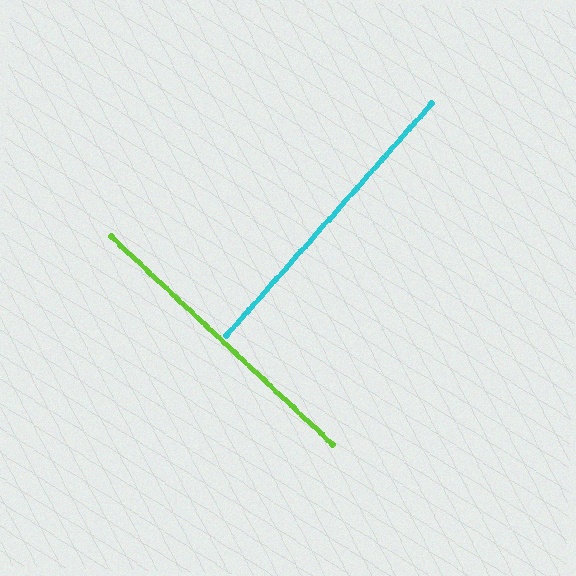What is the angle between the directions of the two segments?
Approximately 88 degrees.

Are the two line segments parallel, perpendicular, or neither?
Perpendicular — they meet at approximately 88°.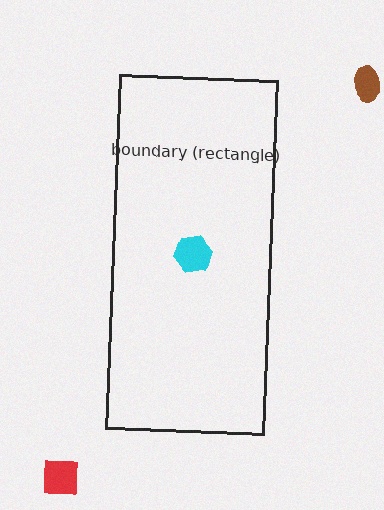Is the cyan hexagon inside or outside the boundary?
Inside.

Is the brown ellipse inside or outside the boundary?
Outside.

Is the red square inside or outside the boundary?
Outside.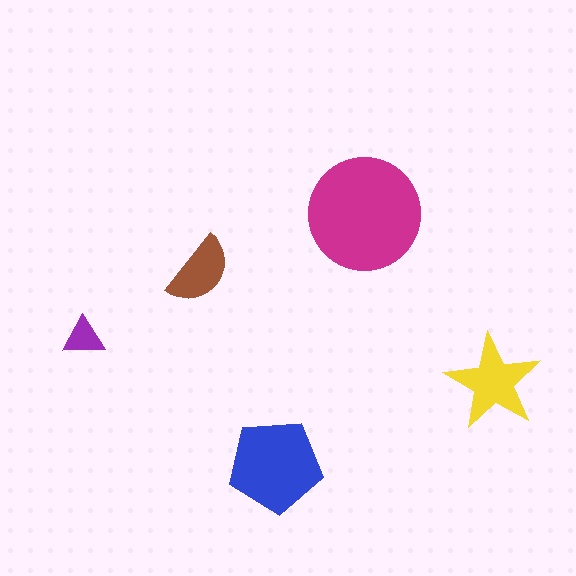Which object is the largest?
The magenta circle.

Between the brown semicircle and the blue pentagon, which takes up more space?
The blue pentagon.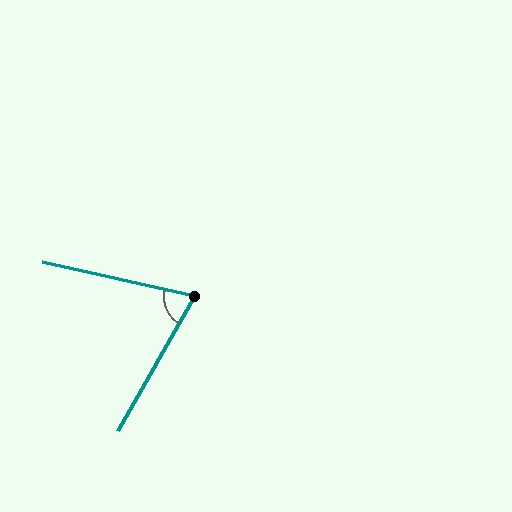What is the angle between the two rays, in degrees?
Approximately 73 degrees.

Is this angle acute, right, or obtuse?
It is acute.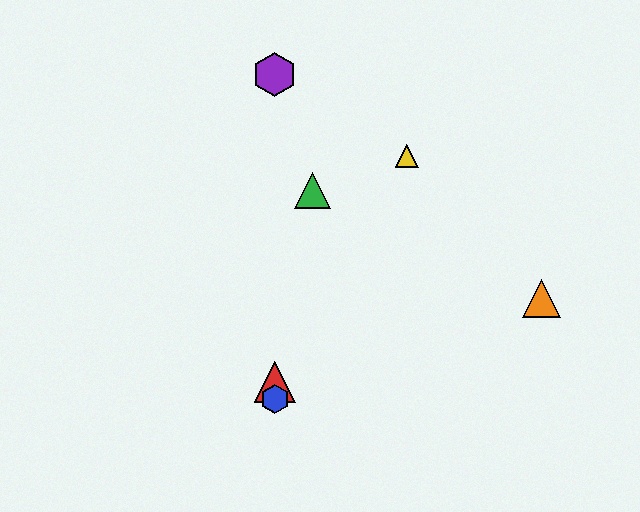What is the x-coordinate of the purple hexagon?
The purple hexagon is at x≈275.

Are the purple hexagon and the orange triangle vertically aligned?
No, the purple hexagon is at x≈275 and the orange triangle is at x≈541.